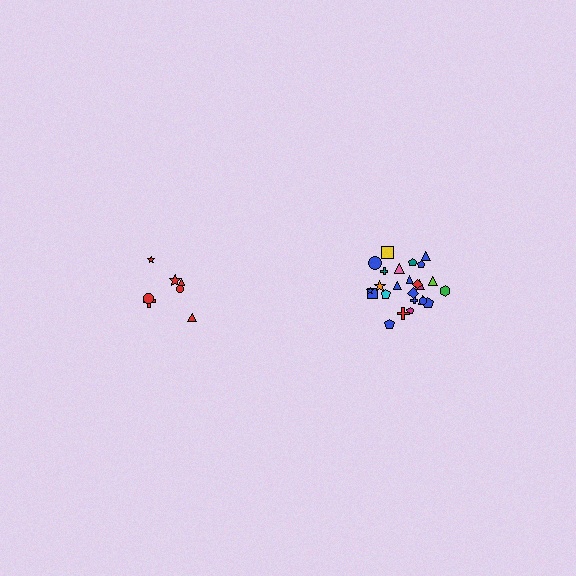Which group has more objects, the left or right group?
The right group.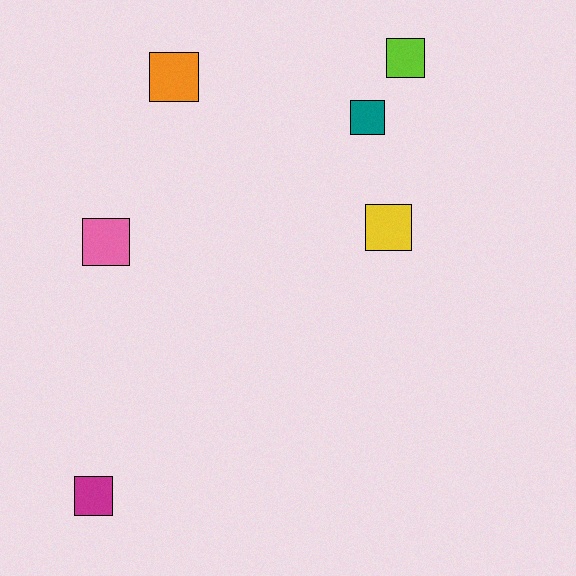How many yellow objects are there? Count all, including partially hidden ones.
There is 1 yellow object.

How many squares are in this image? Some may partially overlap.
There are 6 squares.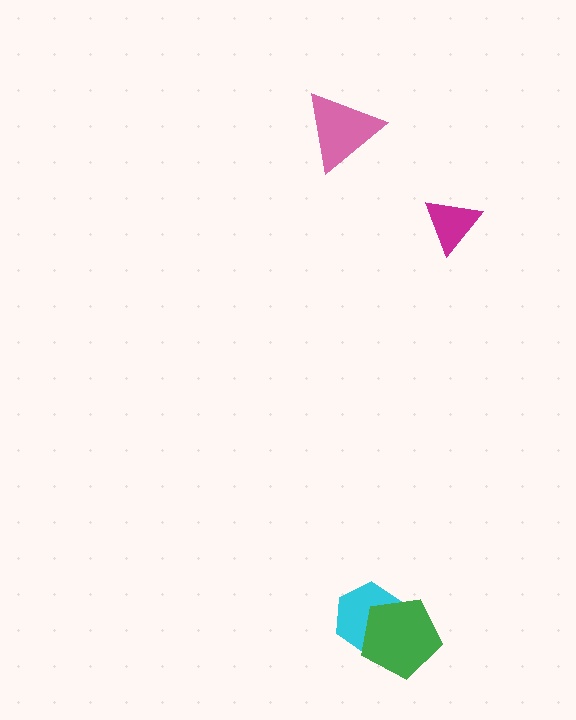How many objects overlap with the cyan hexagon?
1 object overlaps with the cyan hexagon.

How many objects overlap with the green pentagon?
1 object overlaps with the green pentagon.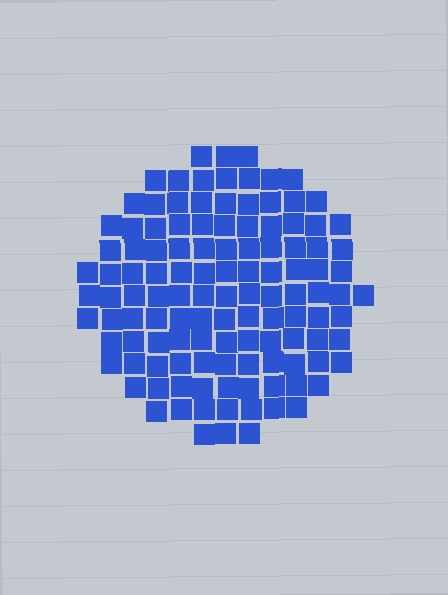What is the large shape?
The large shape is a circle.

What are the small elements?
The small elements are squares.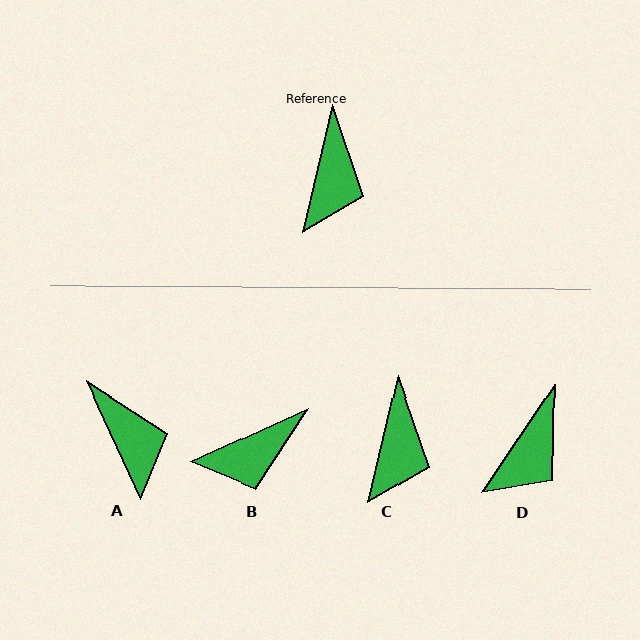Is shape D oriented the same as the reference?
No, it is off by about 20 degrees.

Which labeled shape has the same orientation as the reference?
C.